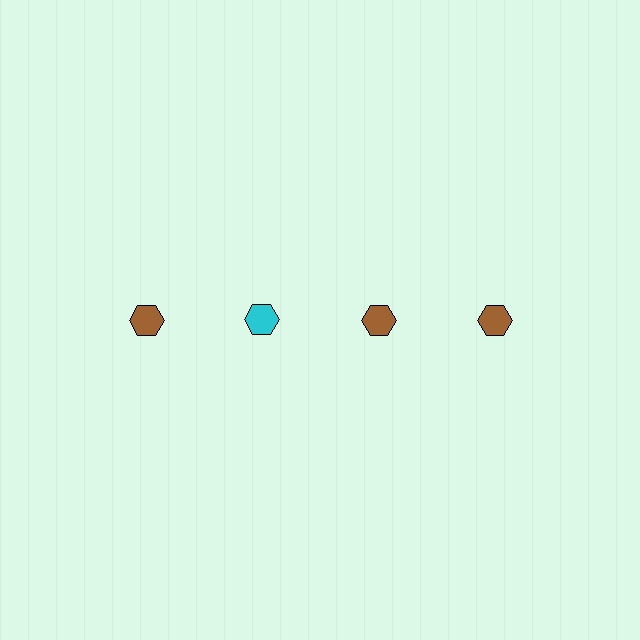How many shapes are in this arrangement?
There are 4 shapes arranged in a grid pattern.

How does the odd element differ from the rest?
It has a different color: cyan instead of brown.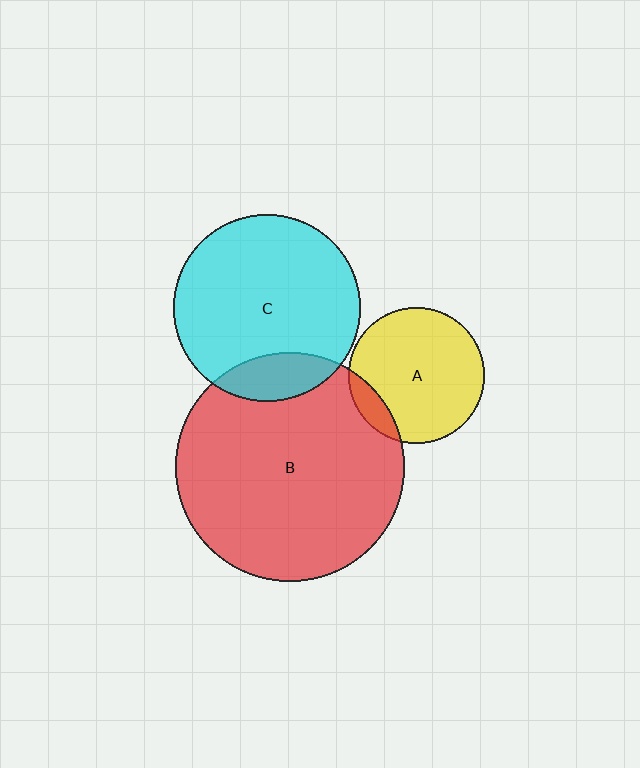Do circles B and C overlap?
Yes.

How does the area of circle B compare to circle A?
Approximately 2.8 times.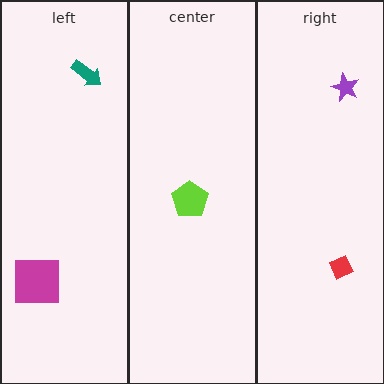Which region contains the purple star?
The right region.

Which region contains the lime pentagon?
The center region.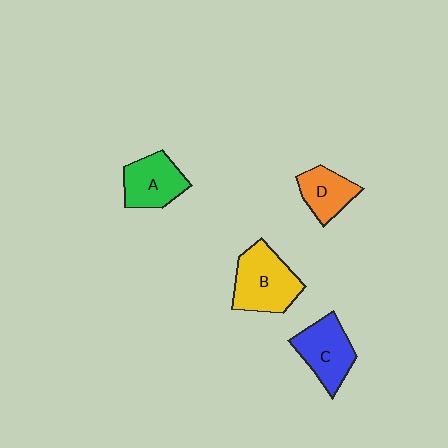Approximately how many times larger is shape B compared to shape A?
Approximately 1.3 times.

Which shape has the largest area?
Shape B (yellow).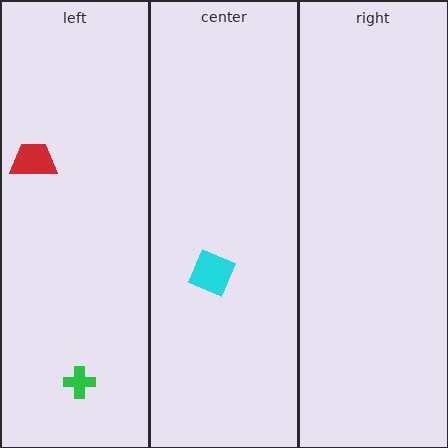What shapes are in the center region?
The cyan diamond.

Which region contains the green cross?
The left region.